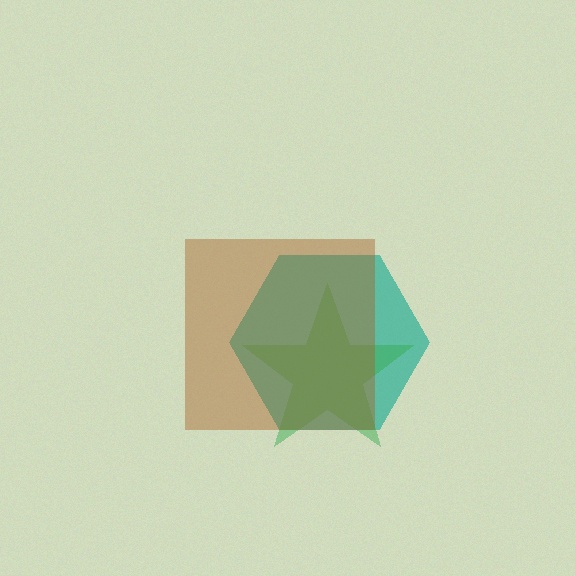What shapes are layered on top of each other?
The layered shapes are: a teal hexagon, a green star, a brown square.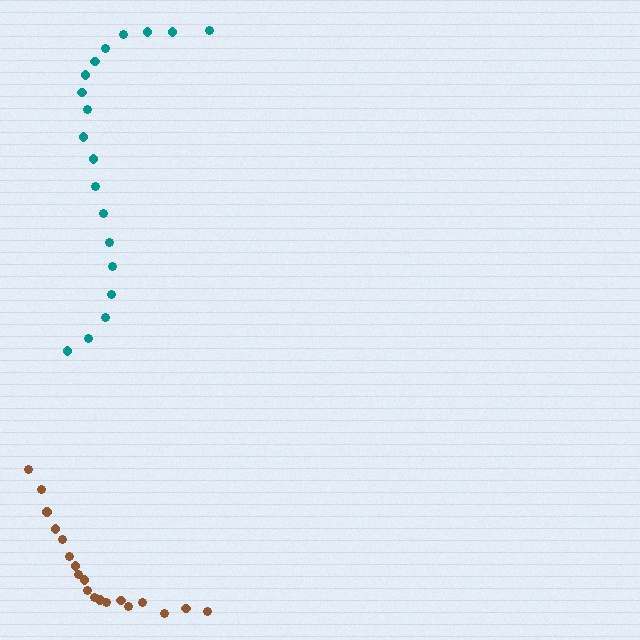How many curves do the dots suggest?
There are 2 distinct paths.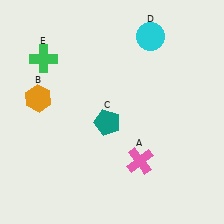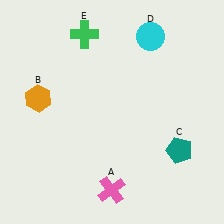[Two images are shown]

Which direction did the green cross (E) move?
The green cross (E) moved right.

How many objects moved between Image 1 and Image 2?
3 objects moved between the two images.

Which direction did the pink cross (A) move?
The pink cross (A) moved down.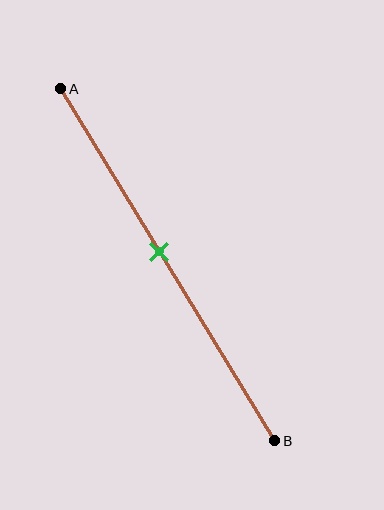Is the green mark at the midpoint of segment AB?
No, the mark is at about 45% from A, not at the 50% midpoint.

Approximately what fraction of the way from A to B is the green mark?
The green mark is approximately 45% of the way from A to B.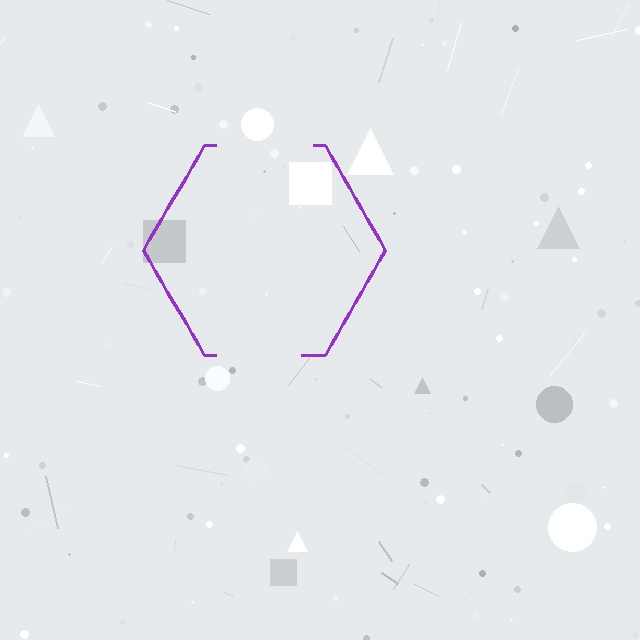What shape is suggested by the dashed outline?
The dashed outline suggests a hexagon.